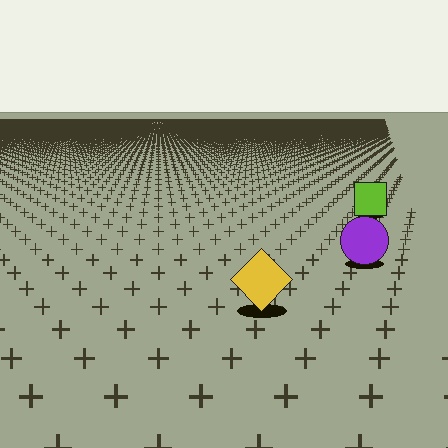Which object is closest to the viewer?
The yellow diamond is closest. The texture marks near it are larger and more spread out.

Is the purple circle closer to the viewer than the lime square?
Yes. The purple circle is closer — you can tell from the texture gradient: the ground texture is coarser near it.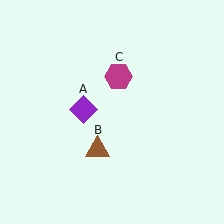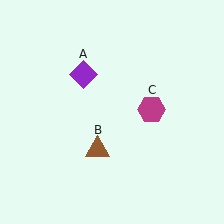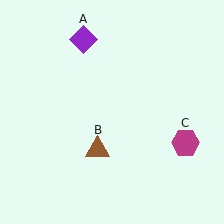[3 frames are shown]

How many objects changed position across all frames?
2 objects changed position: purple diamond (object A), magenta hexagon (object C).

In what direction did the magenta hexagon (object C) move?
The magenta hexagon (object C) moved down and to the right.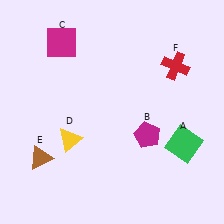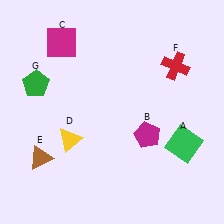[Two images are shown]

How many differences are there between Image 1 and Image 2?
There is 1 difference between the two images.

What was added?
A green pentagon (G) was added in Image 2.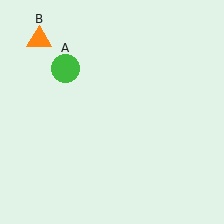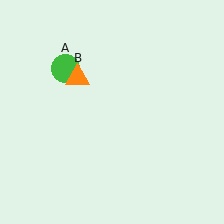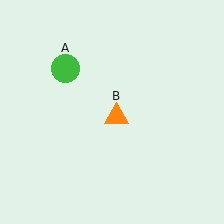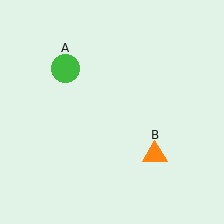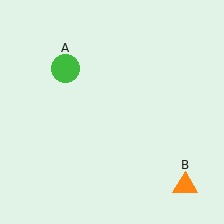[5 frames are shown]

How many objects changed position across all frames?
1 object changed position: orange triangle (object B).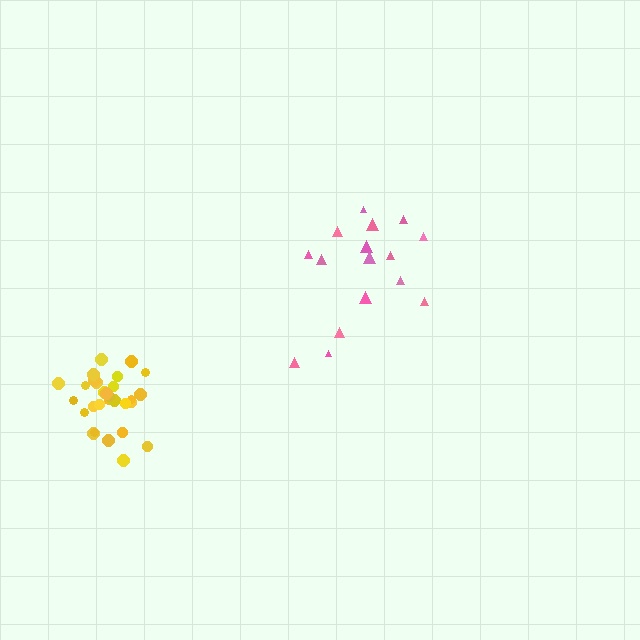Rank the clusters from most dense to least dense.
yellow, pink.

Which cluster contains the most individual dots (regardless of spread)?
Yellow (29).